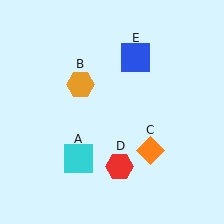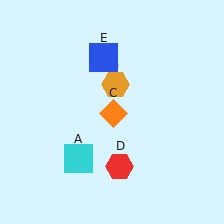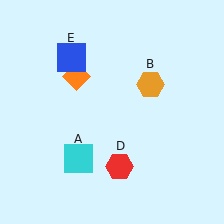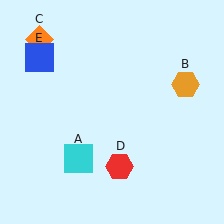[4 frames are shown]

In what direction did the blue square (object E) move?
The blue square (object E) moved left.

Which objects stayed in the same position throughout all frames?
Cyan square (object A) and red hexagon (object D) remained stationary.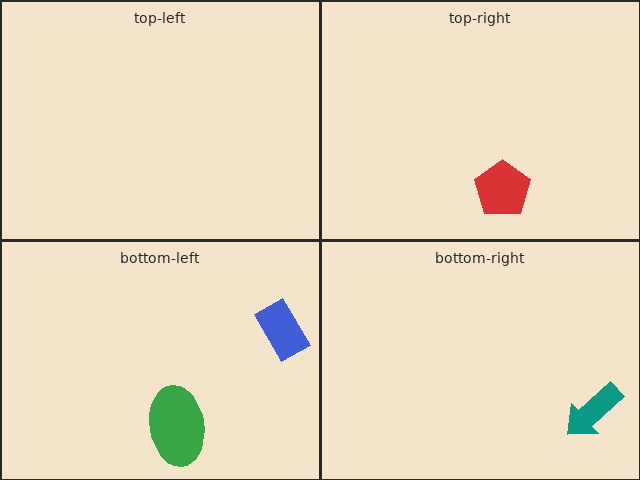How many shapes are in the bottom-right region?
1.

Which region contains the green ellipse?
The bottom-left region.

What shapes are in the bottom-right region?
The teal arrow.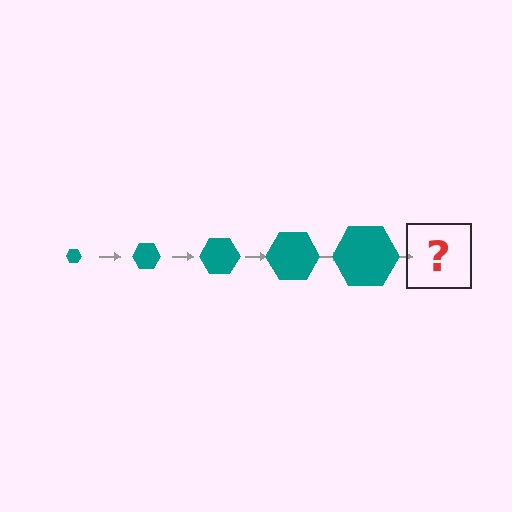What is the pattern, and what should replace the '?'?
The pattern is that the hexagon gets progressively larger each step. The '?' should be a teal hexagon, larger than the previous one.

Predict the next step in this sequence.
The next step is a teal hexagon, larger than the previous one.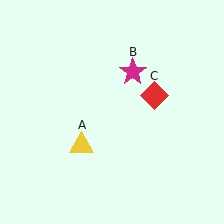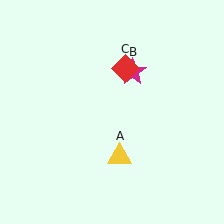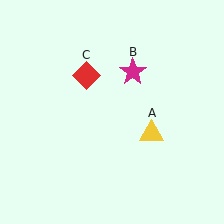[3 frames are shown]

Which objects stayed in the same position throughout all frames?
Magenta star (object B) remained stationary.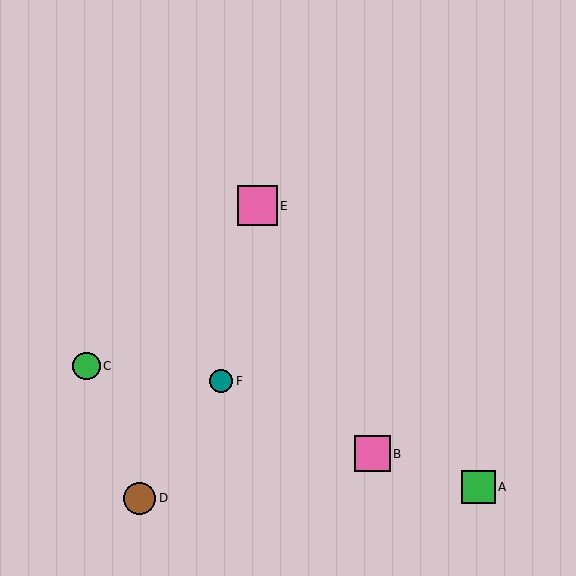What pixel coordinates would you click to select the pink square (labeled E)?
Click at (258, 206) to select the pink square E.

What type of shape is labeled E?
Shape E is a pink square.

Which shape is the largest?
The pink square (labeled E) is the largest.